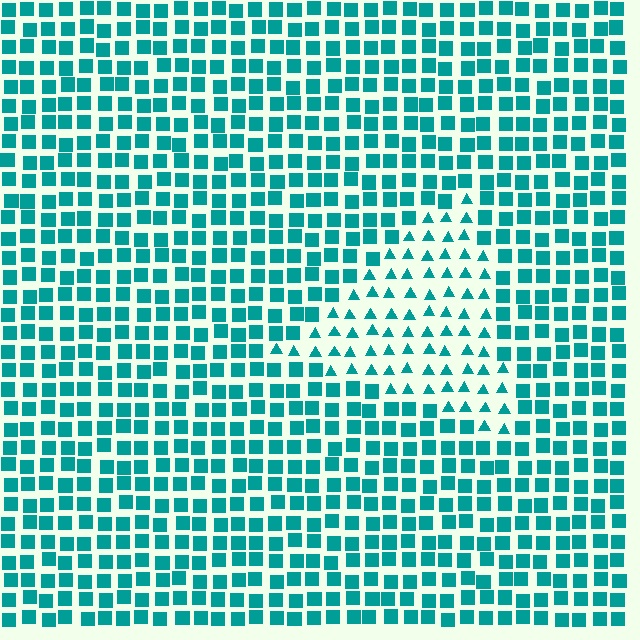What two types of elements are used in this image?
The image uses triangles inside the triangle region and squares outside it.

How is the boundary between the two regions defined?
The boundary is defined by a change in element shape: triangles inside vs. squares outside. All elements share the same color and spacing.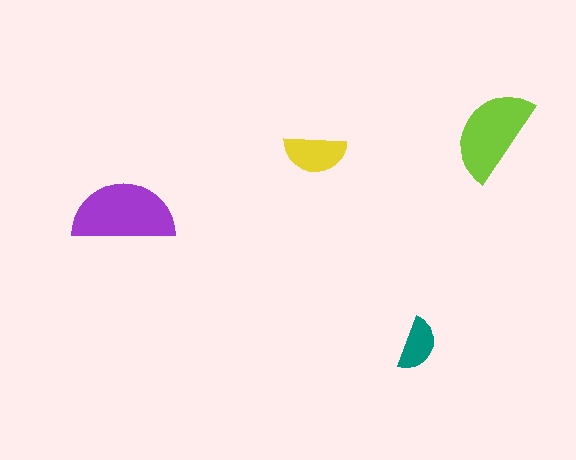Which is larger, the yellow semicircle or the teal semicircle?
The yellow one.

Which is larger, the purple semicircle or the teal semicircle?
The purple one.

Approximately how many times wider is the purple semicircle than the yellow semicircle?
About 1.5 times wider.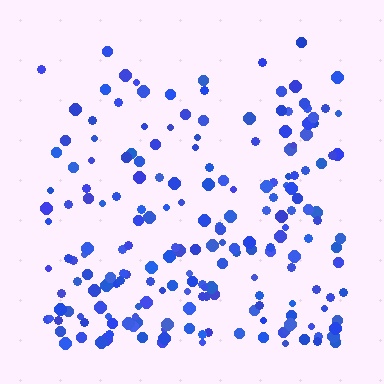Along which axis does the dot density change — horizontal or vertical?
Vertical.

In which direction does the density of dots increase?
From top to bottom, with the bottom side densest.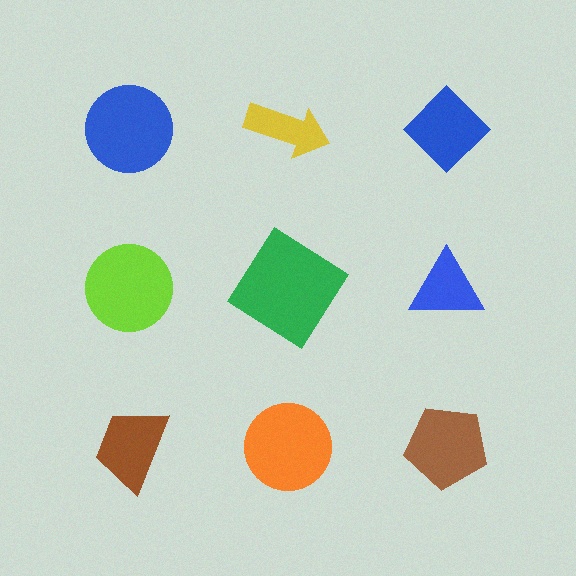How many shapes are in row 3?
3 shapes.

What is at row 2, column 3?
A blue triangle.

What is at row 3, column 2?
An orange circle.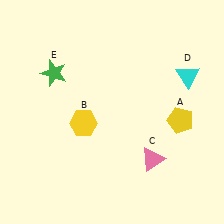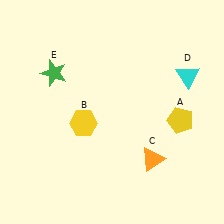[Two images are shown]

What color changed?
The triangle (C) changed from pink in Image 1 to orange in Image 2.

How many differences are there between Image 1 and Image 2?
There is 1 difference between the two images.